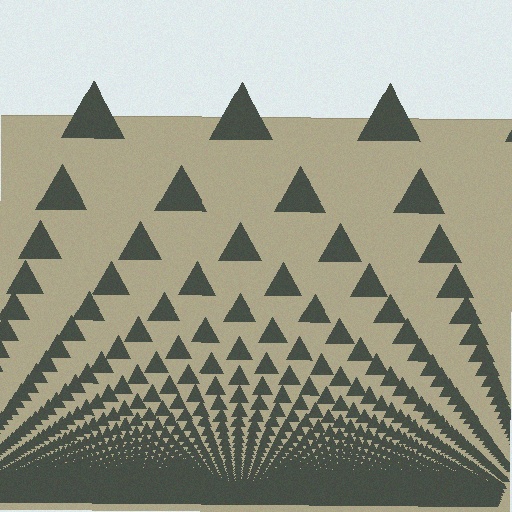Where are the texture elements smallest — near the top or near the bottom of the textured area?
Near the bottom.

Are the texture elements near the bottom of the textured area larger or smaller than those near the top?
Smaller. The gradient is inverted — elements near the bottom are smaller and denser.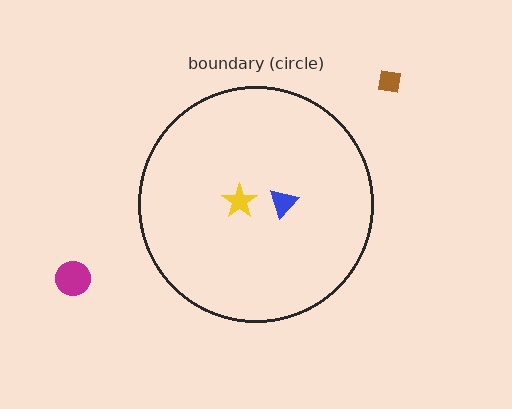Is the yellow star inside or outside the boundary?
Inside.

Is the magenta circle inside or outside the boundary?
Outside.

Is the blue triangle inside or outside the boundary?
Inside.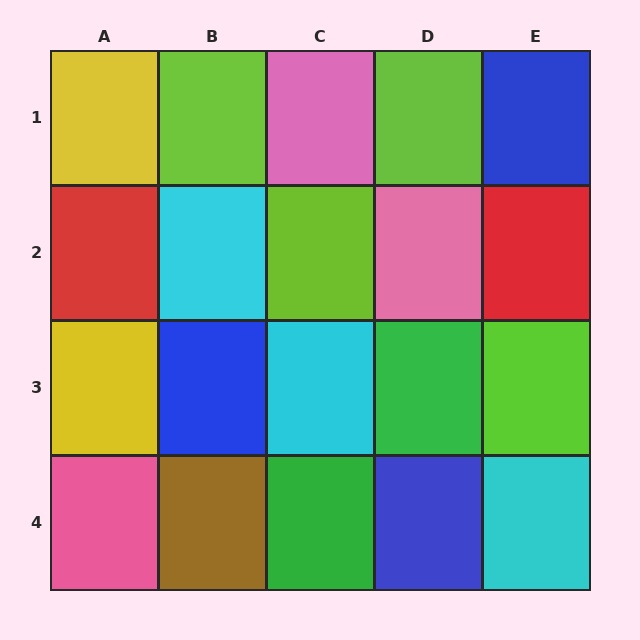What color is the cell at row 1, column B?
Lime.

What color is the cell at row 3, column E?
Lime.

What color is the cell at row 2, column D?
Pink.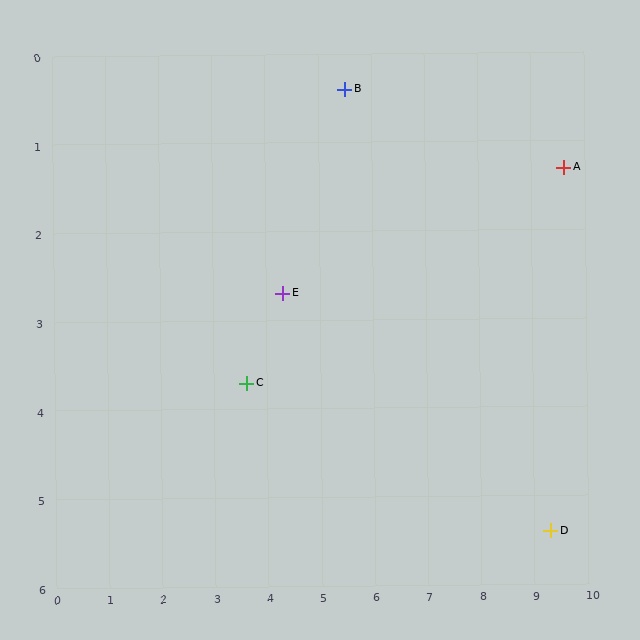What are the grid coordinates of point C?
Point C is at approximately (3.6, 3.7).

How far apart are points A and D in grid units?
Points A and D are about 4.1 grid units apart.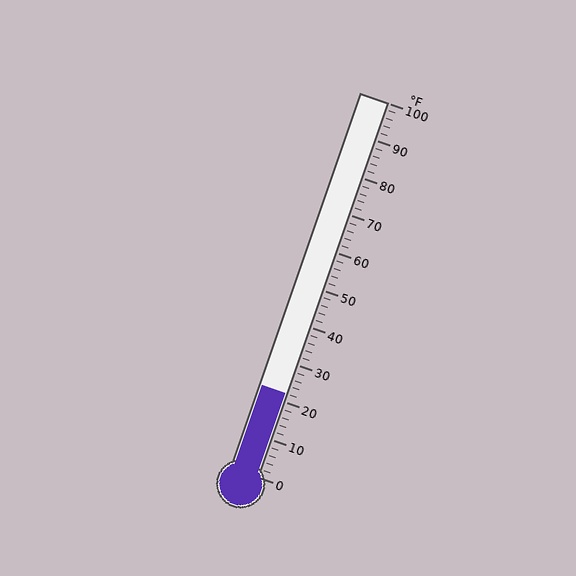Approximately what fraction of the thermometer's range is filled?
The thermometer is filled to approximately 20% of its range.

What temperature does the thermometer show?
The thermometer shows approximately 22°F.